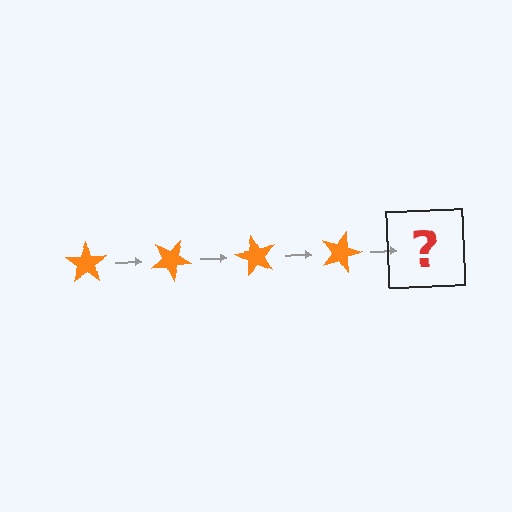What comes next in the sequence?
The next element should be an orange star rotated 120 degrees.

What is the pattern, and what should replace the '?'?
The pattern is that the star rotates 30 degrees each step. The '?' should be an orange star rotated 120 degrees.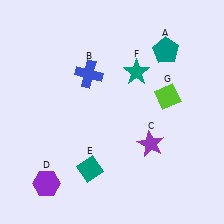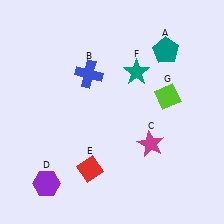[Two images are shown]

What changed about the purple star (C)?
In Image 1, C is purple. In Image 2, it changed to magenta.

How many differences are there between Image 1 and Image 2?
There are 2 differences between the two images.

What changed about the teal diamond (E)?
In Image 1, E is teal. In Image 2, it changed to red.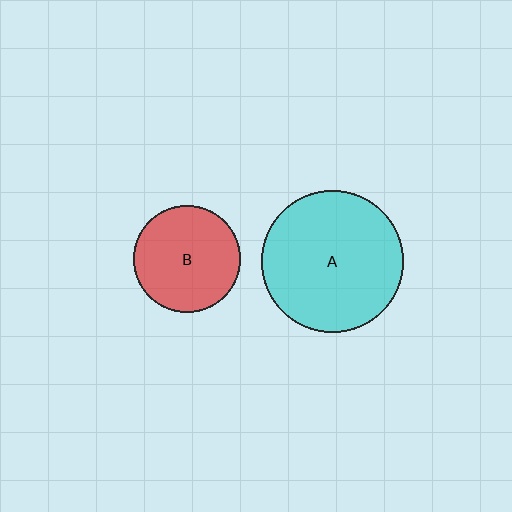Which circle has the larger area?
Circle A (cyan).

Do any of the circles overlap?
No, none of the circles overlap.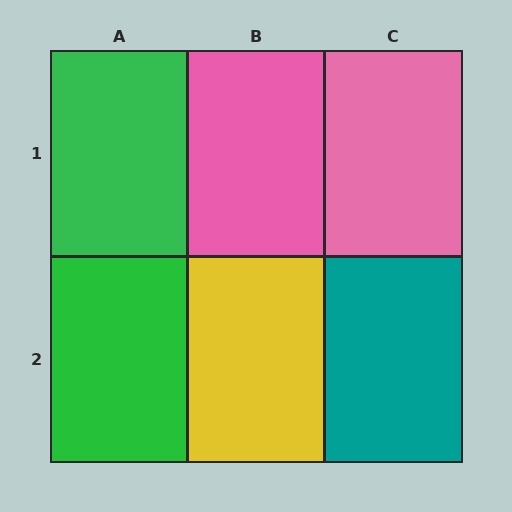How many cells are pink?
2 cells are pink.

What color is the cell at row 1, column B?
Pink.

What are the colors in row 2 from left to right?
Green, yellow, teal.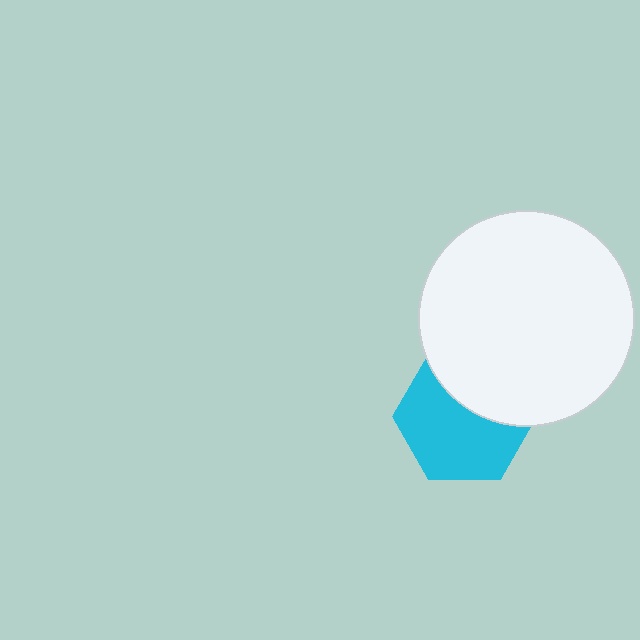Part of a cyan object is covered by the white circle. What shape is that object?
It is a hexagon.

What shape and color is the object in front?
The object in front is a white circle.